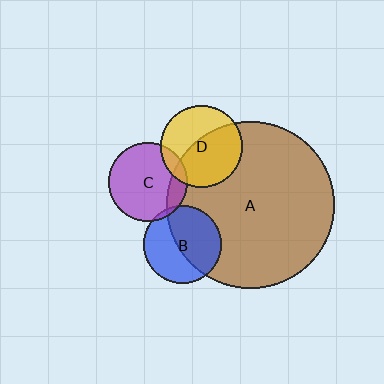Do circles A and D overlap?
Yes.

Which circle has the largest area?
Circle A (brown).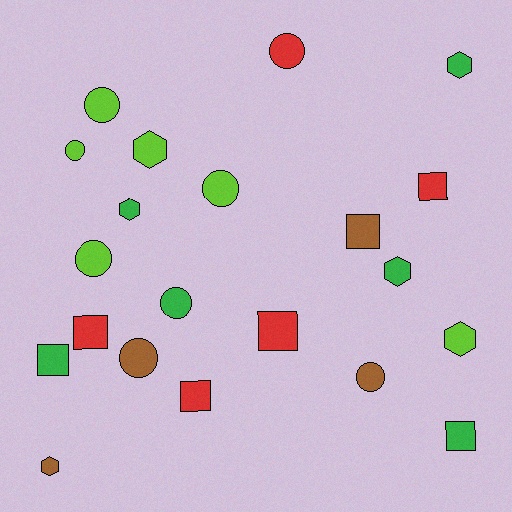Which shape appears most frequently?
Circle, with 8 objects.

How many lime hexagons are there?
There are 2 lime hexagons.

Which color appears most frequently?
Lime, with 6 objects.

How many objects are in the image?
There are 21 objects.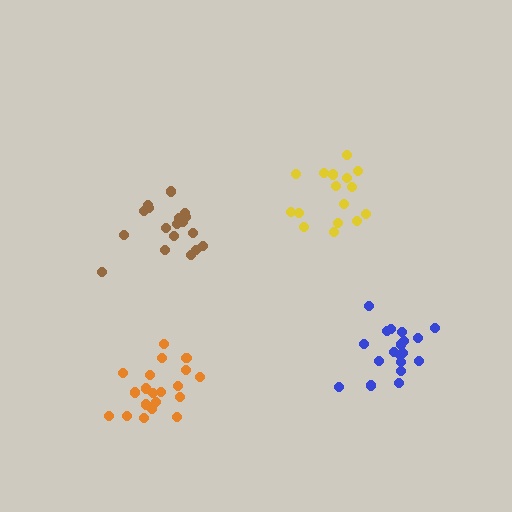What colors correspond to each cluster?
The clusters are colored: brown, blue, yellow, orange.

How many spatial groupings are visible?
There are 4 spatial groupings.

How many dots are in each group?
Group 1: 18 dots, Group 2: 19 dots, Group 3: 16 dots, Group 4: 21 dots (74 total).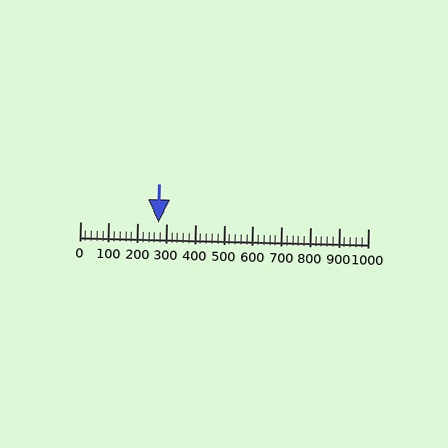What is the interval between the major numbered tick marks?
The major tick marks are spaced 100 units apart.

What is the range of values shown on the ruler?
The ruler shows values from 0 to 1000.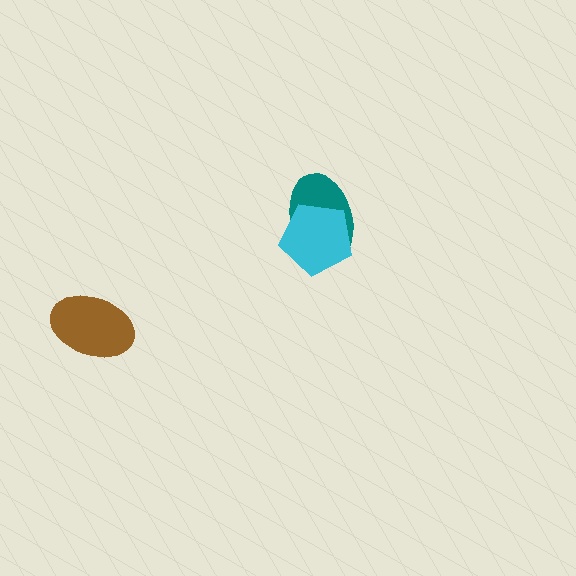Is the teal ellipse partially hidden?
Yes, it is partially covered by another shape.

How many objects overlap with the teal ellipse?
1 object overlaps with the teal ellipse.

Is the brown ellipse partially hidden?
No, no other shape covers it.